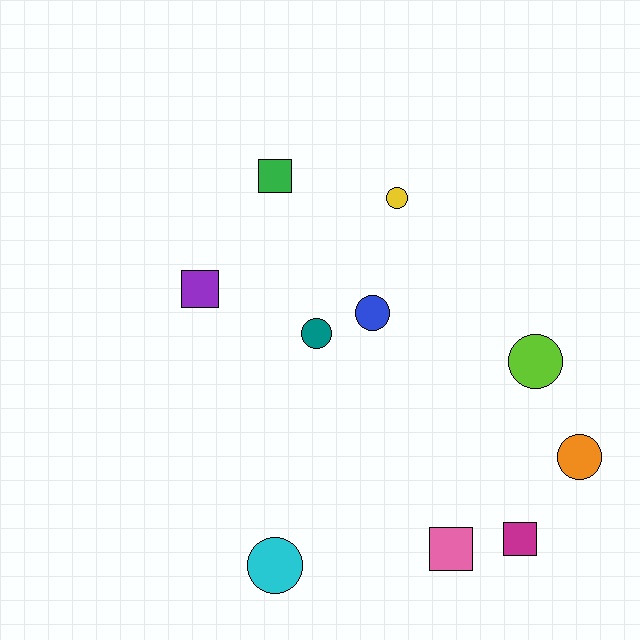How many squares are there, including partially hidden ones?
There are 4 squares.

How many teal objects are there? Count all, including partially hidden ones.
There is 1 teal object.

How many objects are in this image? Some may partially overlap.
There are 10 objects.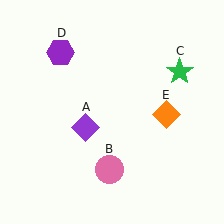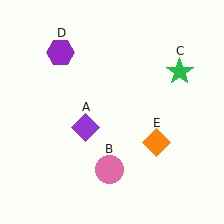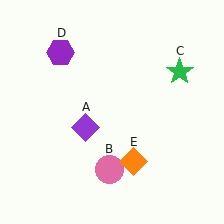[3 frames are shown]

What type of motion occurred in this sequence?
The orange diamond (object E) rotated clockwise around the center of the scene.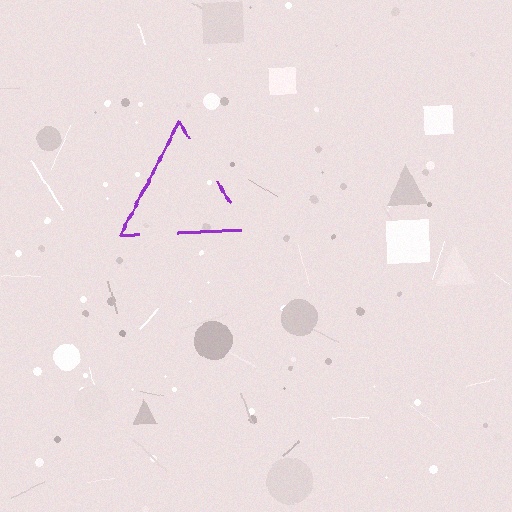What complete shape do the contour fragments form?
The contour fragments form a triangle.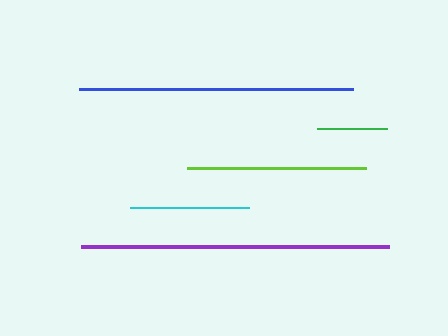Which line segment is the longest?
The purple line is the longest at approximately 308 pixels.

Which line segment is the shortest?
The green line is the shortest at approximately 70 pixels.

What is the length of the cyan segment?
The cyan segment is approximately 119 pixels long.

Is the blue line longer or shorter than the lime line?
The blue line is longer than the lime line.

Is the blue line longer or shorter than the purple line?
The purple line is longer than the blue line.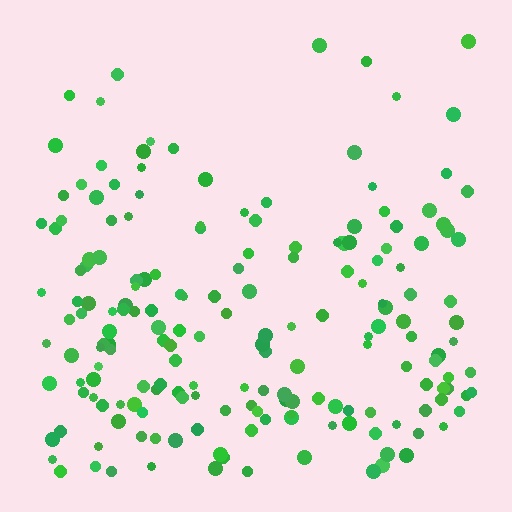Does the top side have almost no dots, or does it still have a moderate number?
Still a moderate number, just noticeably fewer than the bottom.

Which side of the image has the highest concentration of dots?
The bottom.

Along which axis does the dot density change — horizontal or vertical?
Vertical.